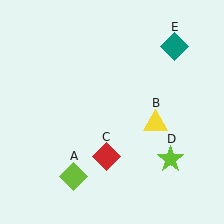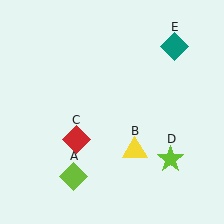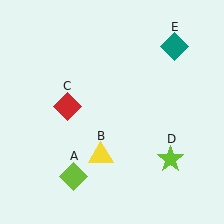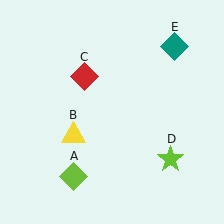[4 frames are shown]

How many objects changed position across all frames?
2 objects changed position: yellow triangle (object B), red diamond (object C).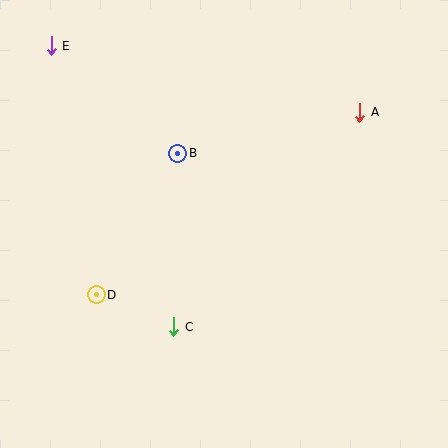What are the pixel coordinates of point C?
Point C is at (174, 327).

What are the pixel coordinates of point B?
Point B is at (178, 153).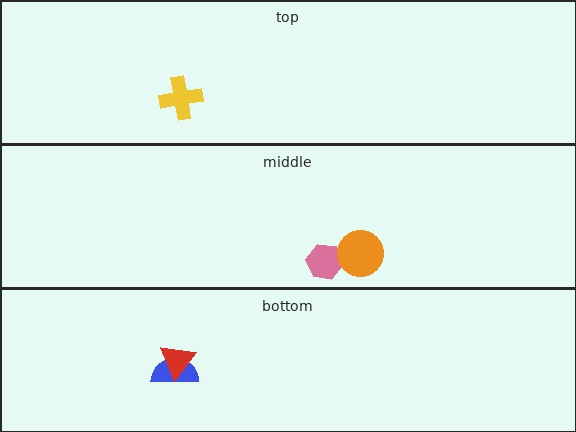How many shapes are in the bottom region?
2.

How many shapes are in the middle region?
2.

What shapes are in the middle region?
The pink hexagon, the orange circle.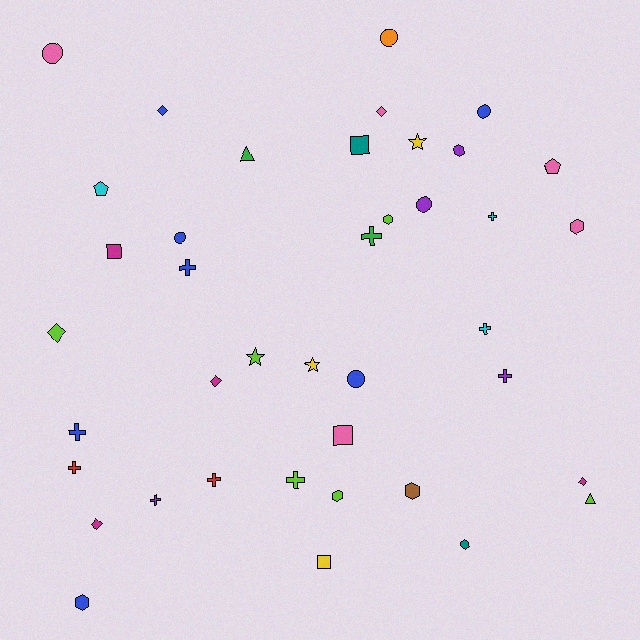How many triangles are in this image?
There are 2 triangles.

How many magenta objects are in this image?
There are 4 magenta objects.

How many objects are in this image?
There are 40 objects.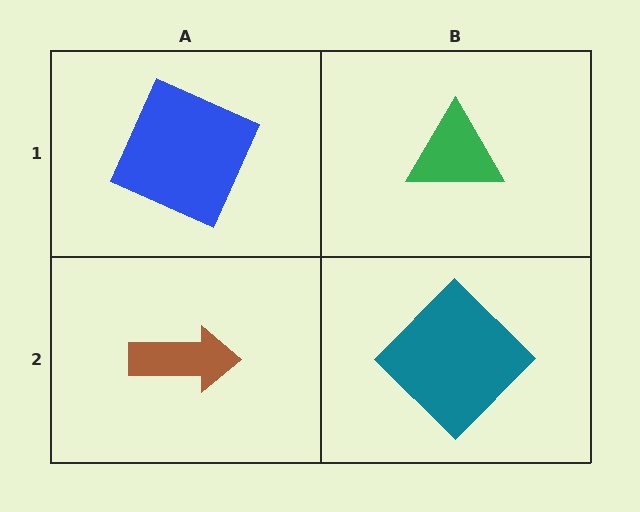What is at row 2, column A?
A brown arrow.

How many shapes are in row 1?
2 shapes.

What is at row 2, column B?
A teal diamond.